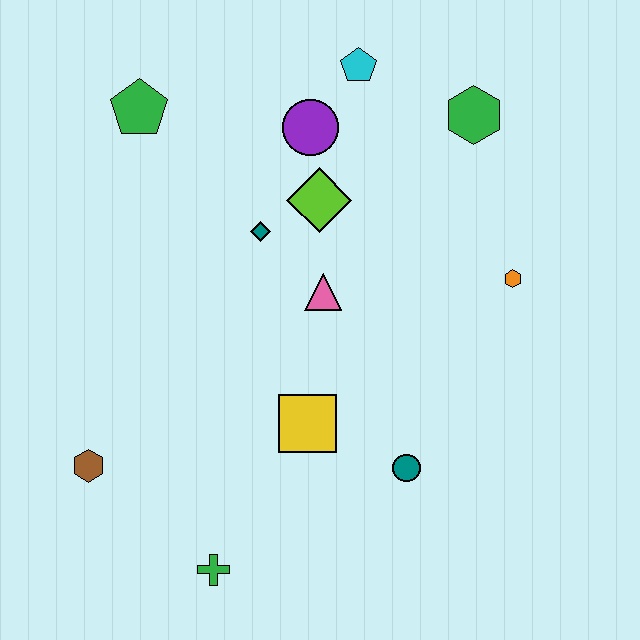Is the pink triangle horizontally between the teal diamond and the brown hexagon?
No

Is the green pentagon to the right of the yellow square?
No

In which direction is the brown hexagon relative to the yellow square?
The brown hexagon is to the left of the yellow square.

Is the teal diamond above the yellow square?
Yes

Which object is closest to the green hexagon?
The cyan pentagon is closest to the green hexagon.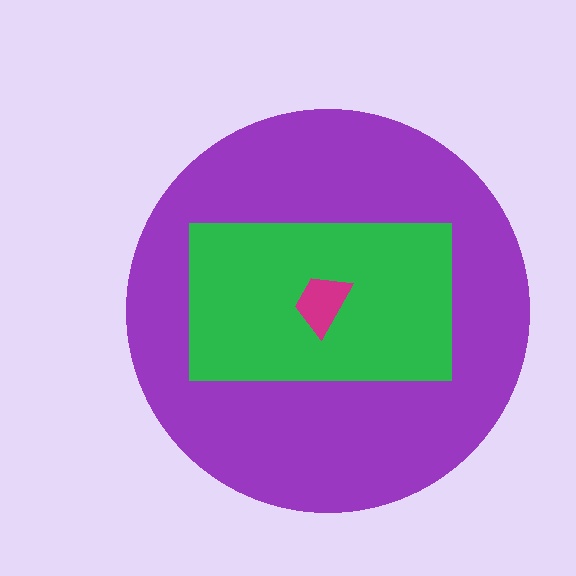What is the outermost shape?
The purple circle.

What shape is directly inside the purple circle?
The green rectangle.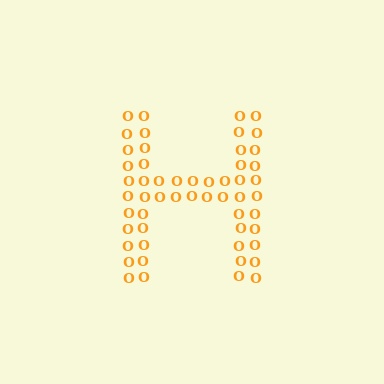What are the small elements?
The small elements are letter O's.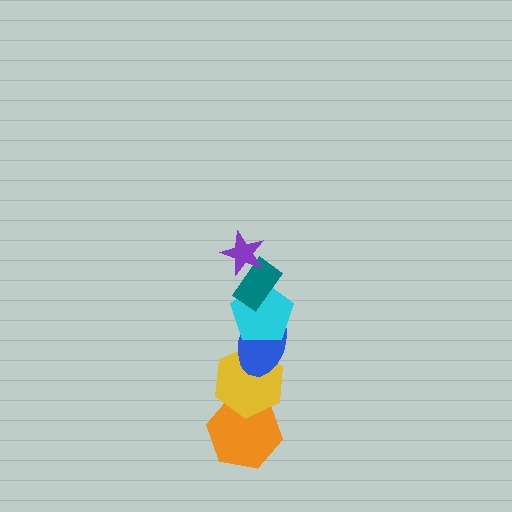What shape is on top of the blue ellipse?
The cyan pentagon is on top of the blue ellipse.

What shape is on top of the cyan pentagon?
The teal rectangle is on top of the cyan pentagon.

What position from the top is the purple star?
The purple star is 1st from the top.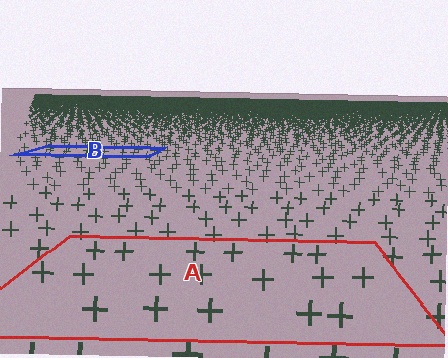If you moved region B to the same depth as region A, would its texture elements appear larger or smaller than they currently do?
They would appear larger. At a closer depth, the same texture elements are projected at a bigger on-screen size.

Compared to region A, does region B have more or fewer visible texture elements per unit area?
Region B has more texture elements per unit area — they are packed more densely because it is farther away.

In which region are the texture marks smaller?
The texture marks are smaller in region B, because it is farther away.